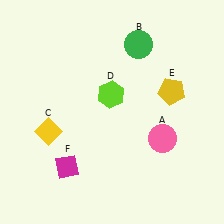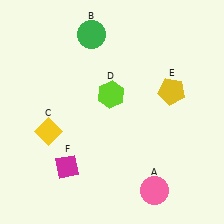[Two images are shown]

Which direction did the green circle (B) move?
The green circle (B) moved left.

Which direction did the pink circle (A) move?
The pink circle (A) moved down.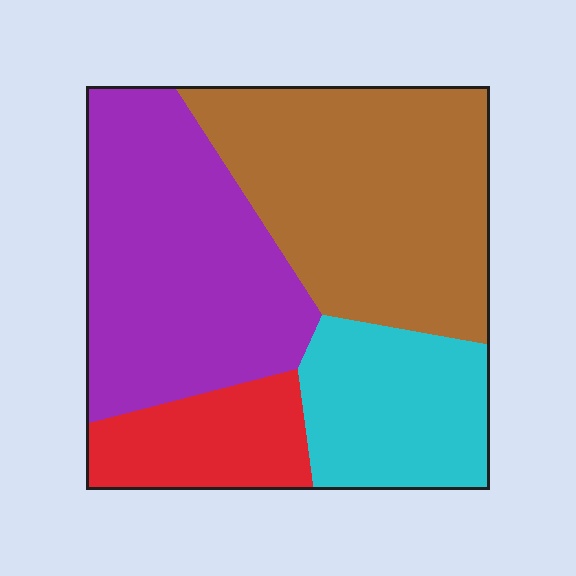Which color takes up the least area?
Red, at roughly 15%.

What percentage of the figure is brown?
Brown takes up between a quarter and a half of the figure.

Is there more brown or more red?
Brown.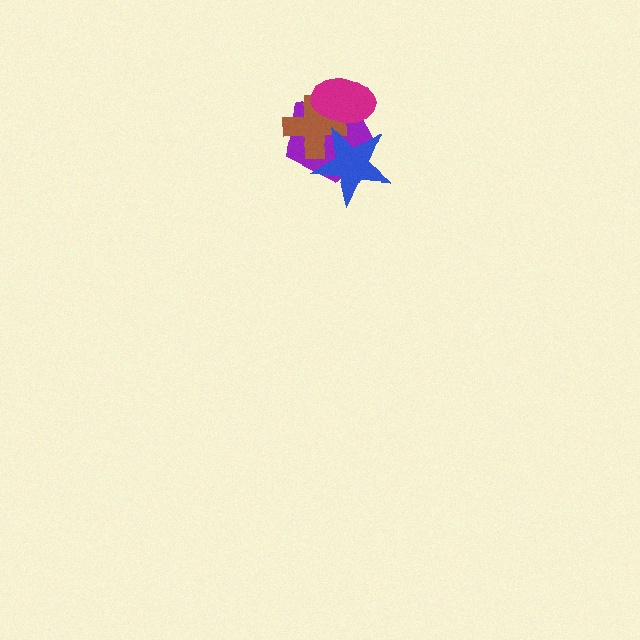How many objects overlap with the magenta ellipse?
3 objects overlap with the magenta ellipse.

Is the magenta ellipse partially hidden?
Yes, it is partially covered by another shape.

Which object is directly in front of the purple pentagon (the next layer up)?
The brown cross is directly in front of the purple pentagon.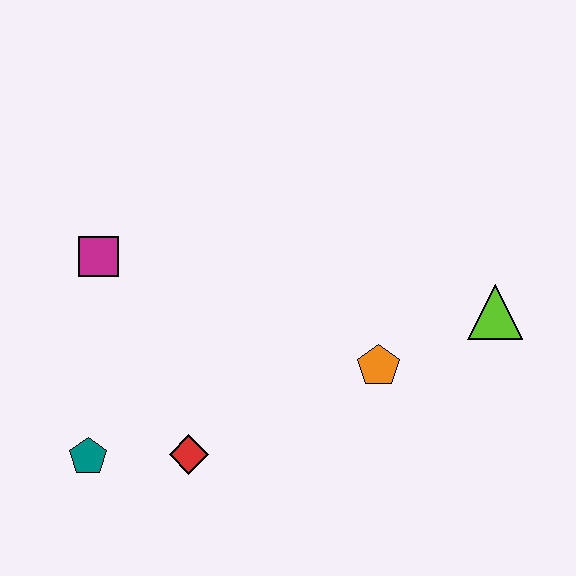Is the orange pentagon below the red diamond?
No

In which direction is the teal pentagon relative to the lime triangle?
The teal pentagon is to the left of the lime triangle.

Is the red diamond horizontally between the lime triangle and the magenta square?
Yes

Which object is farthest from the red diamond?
The lime triangle is farthest from the red diamond.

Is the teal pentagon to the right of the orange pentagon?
No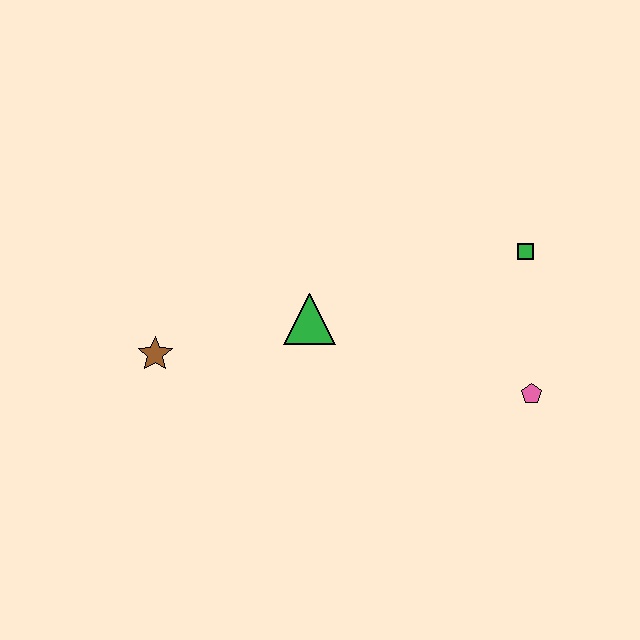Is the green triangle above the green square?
No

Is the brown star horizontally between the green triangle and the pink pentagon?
No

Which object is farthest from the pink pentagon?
The brown star is farthest from the pink pentagon.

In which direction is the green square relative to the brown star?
The green square is to the right of the brown star.